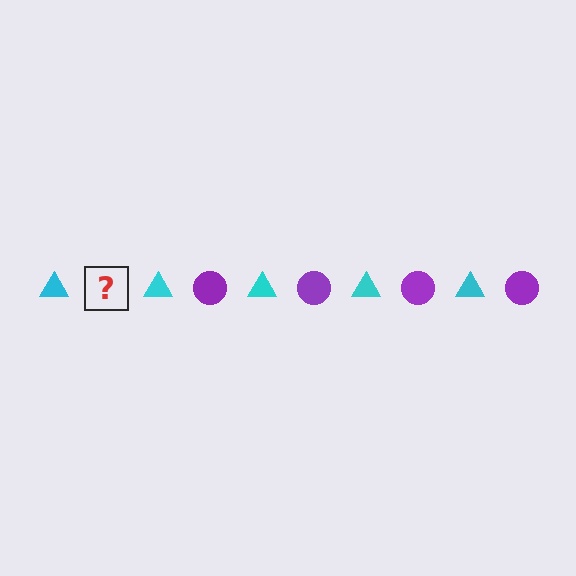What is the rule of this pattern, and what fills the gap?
The rule is that the pattern alternates between cyan triangle and purple circle. The gap should be filled with a purple circle.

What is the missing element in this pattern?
The missing element is a purple circle.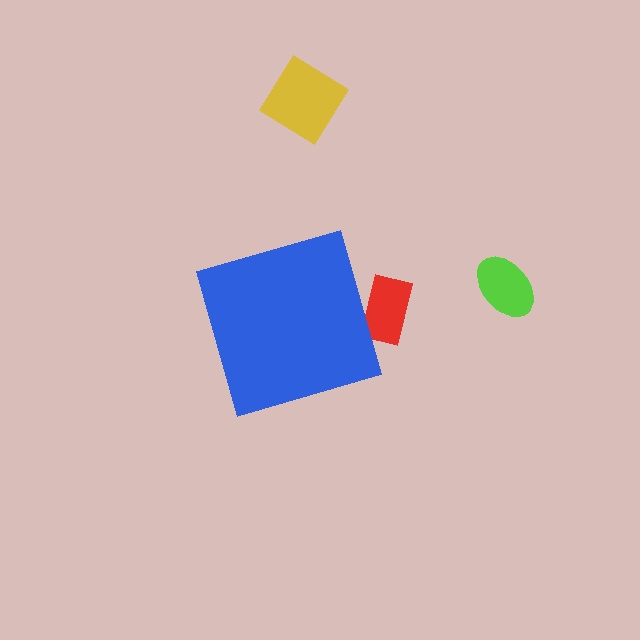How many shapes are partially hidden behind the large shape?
1 shape is partially hidden.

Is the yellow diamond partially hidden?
No, the yellow diamond is fully visible.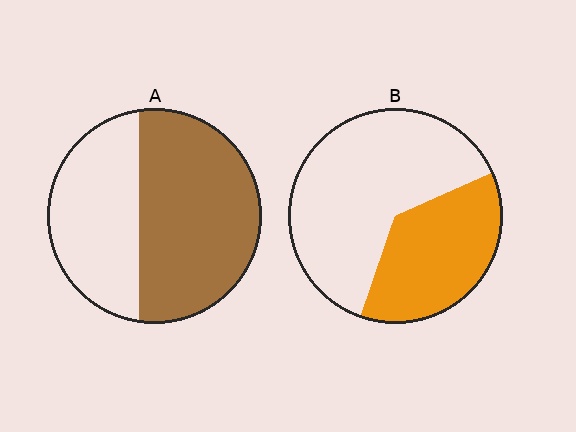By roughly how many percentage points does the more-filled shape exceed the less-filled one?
By roughly 20 percentage points (A over B).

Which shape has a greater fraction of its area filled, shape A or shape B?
Shape A.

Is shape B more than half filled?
No.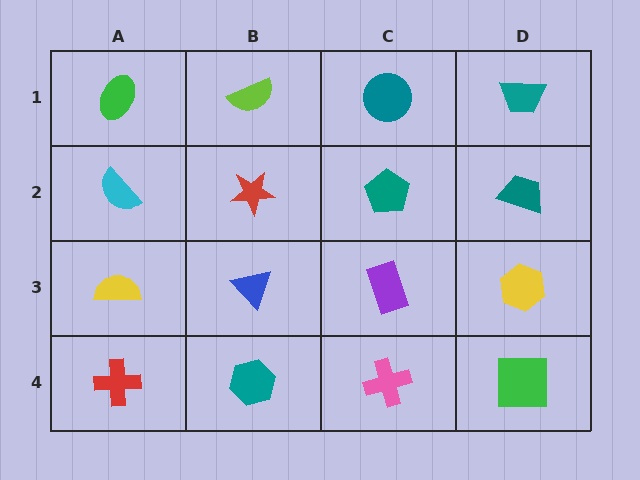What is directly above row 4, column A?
A yellow semicircle.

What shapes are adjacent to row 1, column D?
A teal trapezoid (row 2, column D), a teal circle (row 1, column C).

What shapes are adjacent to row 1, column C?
A teal pentagon (row 2, column C), a lime semicircle (row 1, column B), a teal trapezoid (row 1, column D).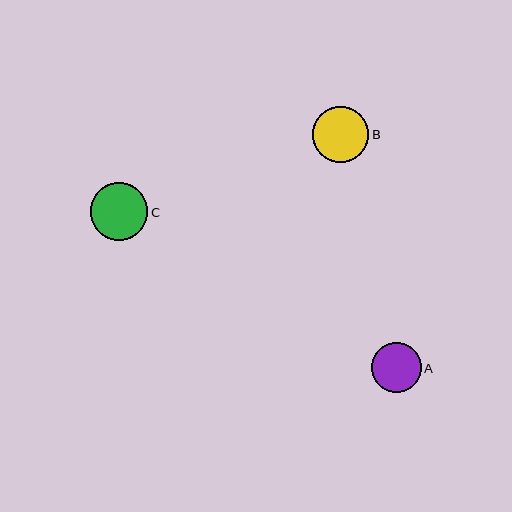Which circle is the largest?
Circle C is the largest with a size of approximately 57 pixels.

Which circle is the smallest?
Circle A is the smallest with a size of approximately 50 pixels.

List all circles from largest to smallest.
From largest to smallest: C, B, A.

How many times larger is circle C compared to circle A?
Circle C is approximately 1.2 times the size of circle A.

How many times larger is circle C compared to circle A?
Circle C is approximately 1.2 times the size of circle A.